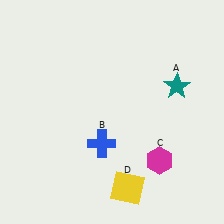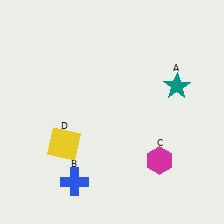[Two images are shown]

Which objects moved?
The objects that moved are: the blue cross (B), the yellow square (D).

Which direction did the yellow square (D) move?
The yellow square (D) moved left.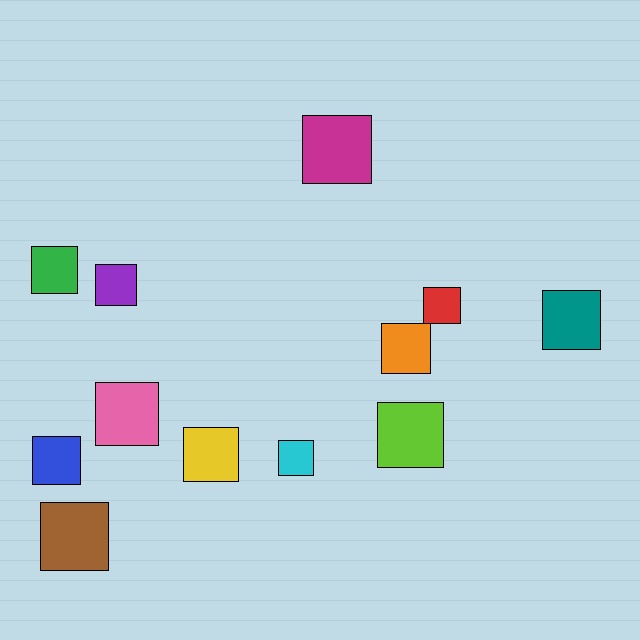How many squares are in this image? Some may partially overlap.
There are 12 squares.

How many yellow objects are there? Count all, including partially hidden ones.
There is 1 yellow object.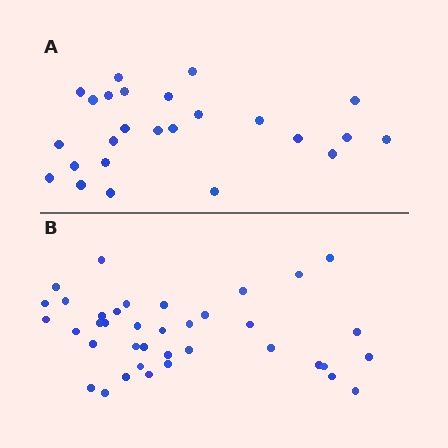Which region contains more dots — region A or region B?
Region B (the bottom region) has more dots.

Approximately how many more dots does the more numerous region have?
Region B has approximately 15 more dots than region A.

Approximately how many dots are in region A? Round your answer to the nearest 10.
About 20 dots. (The exact count is 25, which rounds to 20.)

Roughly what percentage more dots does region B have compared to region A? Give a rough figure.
About 50% more.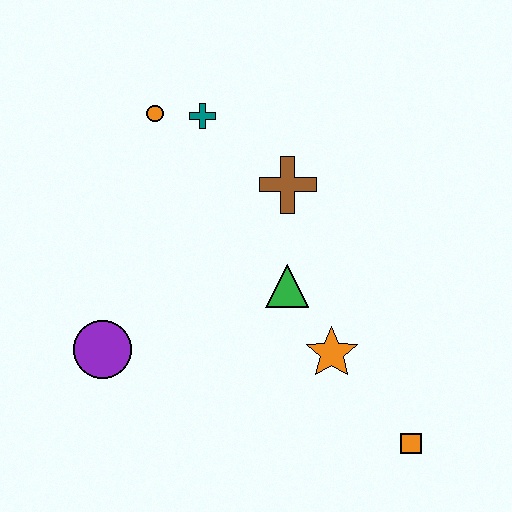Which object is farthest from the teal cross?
The orange square is farthest from the teal cross.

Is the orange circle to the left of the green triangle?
Yes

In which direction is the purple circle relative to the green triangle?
The purple circle is to the left of the green triangle.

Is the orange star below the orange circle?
Yes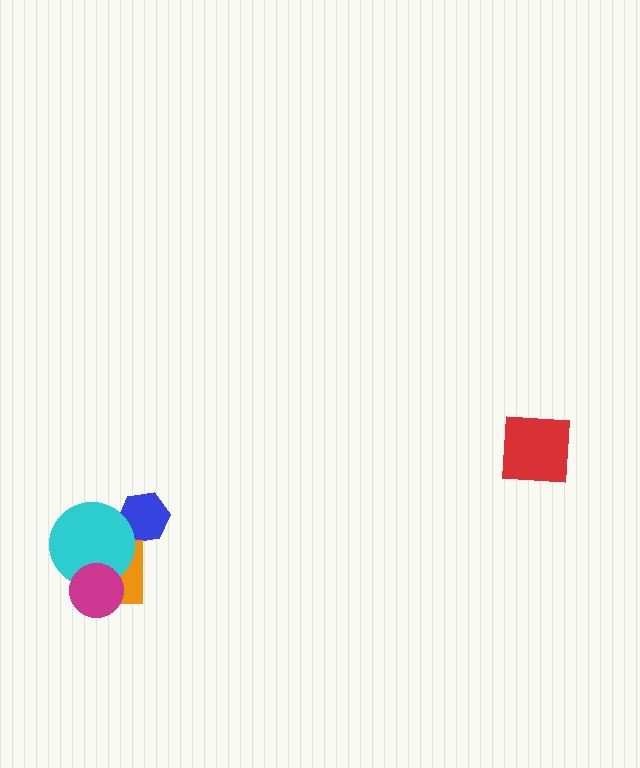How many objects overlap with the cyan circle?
3 objects overlap with the cyan circle.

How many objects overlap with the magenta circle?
2 objects overlap with the magenta circle.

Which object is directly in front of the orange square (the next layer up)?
The cyan circle is directly in front of the orange square.